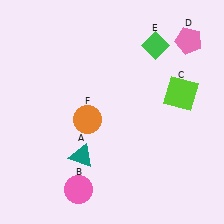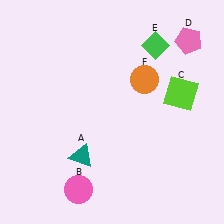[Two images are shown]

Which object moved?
The orange circle (F) moved right.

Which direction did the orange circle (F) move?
The orange circle (F) moved right.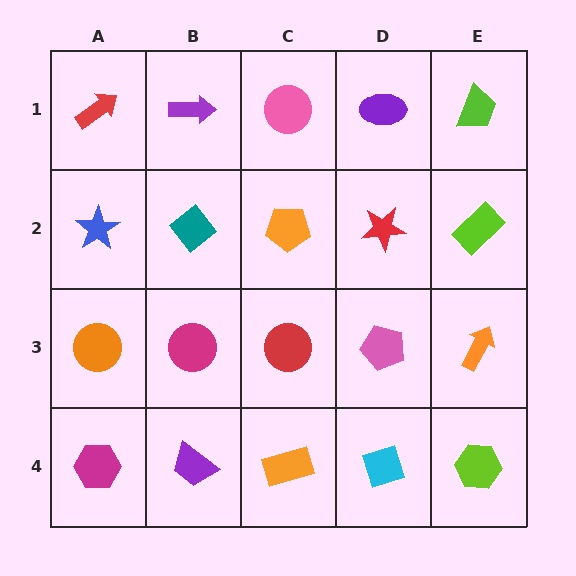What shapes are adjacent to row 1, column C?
An orange pentagon (row 2, column C), a purple arrow (row 1, column B), a purple ellipse (row 1, column D).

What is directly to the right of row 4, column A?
A purple trapezoid.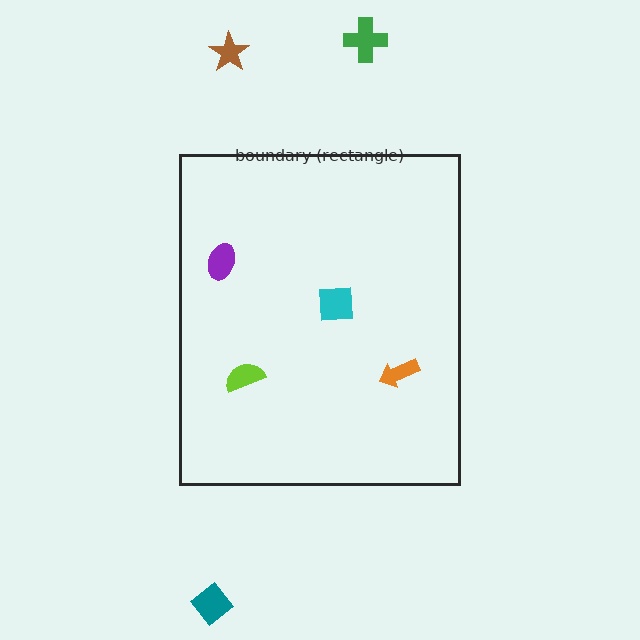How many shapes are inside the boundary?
4 inside, 3 outside.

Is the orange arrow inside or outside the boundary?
Inside.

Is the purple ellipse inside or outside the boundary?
Inside.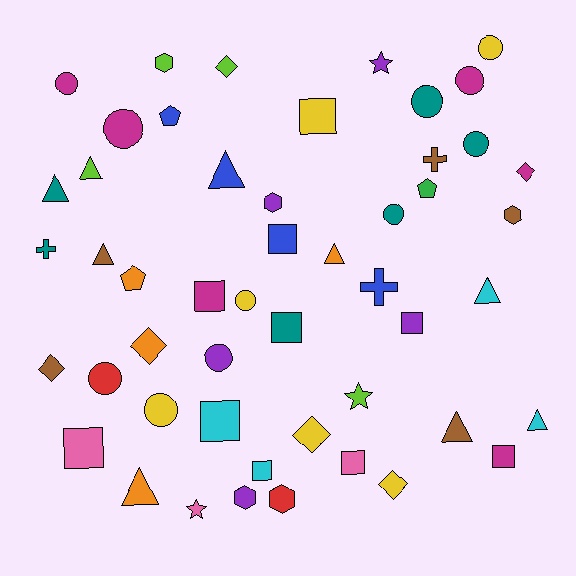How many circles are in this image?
There are 11 circles.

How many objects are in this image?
There are 50 objects.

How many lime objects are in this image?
There are 4 lime objects.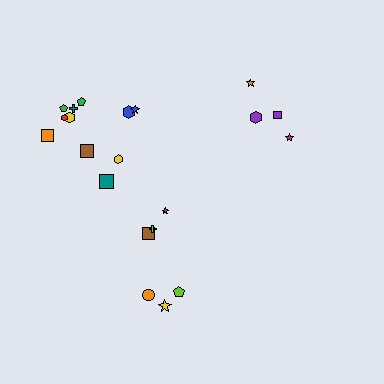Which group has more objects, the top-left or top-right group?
The top-left group.